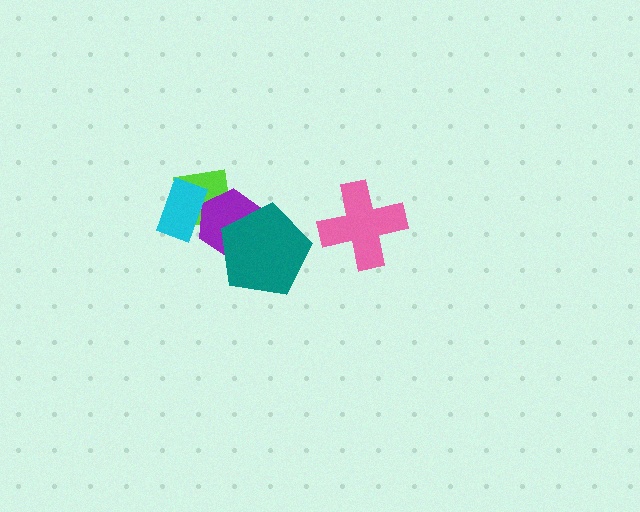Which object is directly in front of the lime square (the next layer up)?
The purple hexagon is directly in front of the lime square.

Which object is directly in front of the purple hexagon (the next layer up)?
The cyan rectangle is directly in front of the purple hexagon.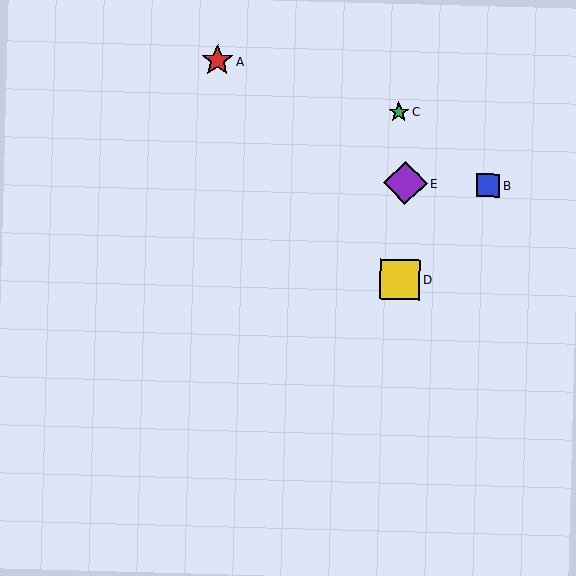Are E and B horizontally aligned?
Yes, both are at y≈183.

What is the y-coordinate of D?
Object D is at y≈279.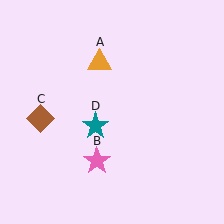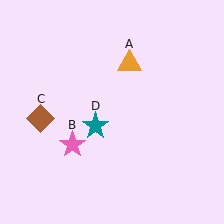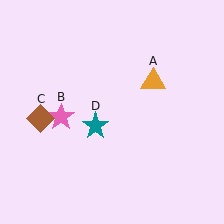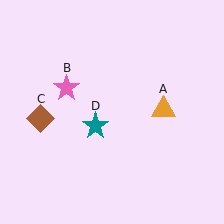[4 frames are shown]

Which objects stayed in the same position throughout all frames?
Brown diamond (object C) and teal star (object D) remained stationary.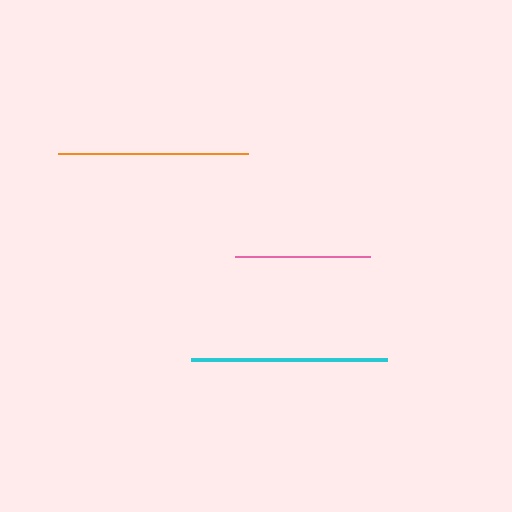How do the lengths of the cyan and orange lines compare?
The cyan and orange lines are approximately the same length.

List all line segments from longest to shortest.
From longest to shortest: cyan, orange, pink.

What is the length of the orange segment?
The orange segment is approximately 190 pixels long.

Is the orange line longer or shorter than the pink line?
The orange line is longer than the pink line.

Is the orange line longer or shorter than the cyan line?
The cyan line is longer than the orange line.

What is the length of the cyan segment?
The cyan segment is approximately 196 pixels long.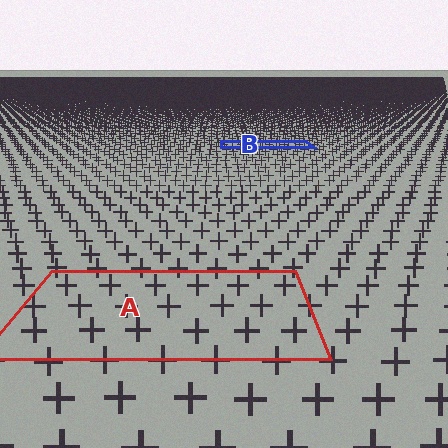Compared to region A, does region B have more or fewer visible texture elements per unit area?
Region B has more texture elements per unit area — they are packed more densely because it is farther away.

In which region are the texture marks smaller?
The texture marks are smaller in region B, because it is farther away.